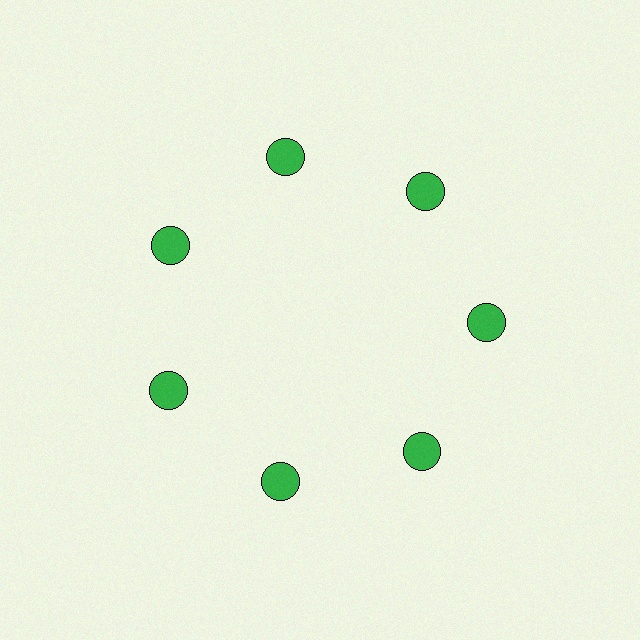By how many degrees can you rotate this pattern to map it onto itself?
The pattern maps onto itself every 51 degrees of rotation.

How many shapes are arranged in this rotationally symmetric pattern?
There are 7 shapes, arranged in 7 groups of 1.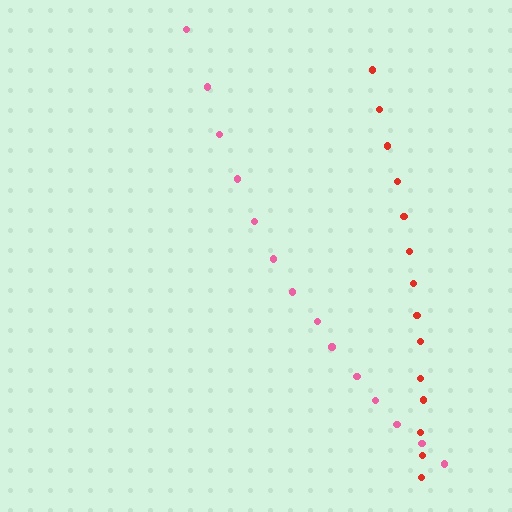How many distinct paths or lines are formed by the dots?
There are 2 distinct paths.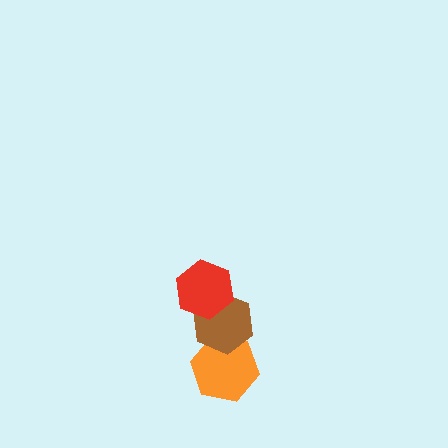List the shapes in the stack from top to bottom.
From top to bottom: the red hexagon, the brown hexagon, the orange hexagon.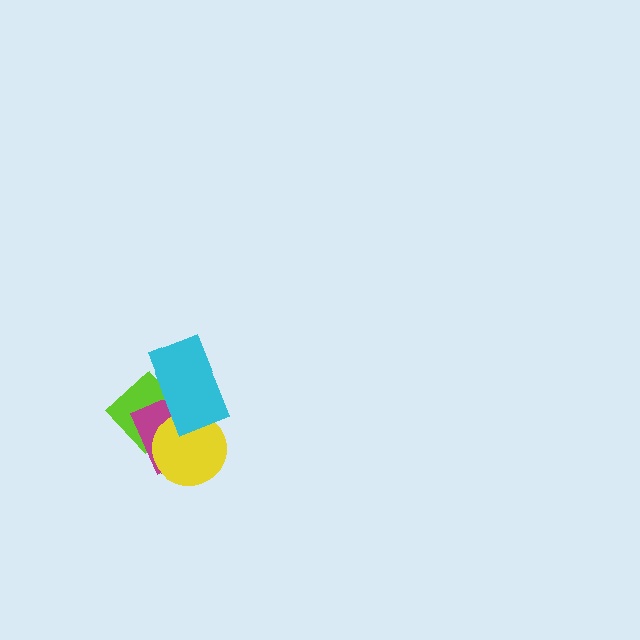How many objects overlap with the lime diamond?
3 objects overlap with the lime diamond.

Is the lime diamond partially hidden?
Yes, it is partially covered by another shape.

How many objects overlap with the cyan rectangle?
3 objects overlap with the cyan rectangle.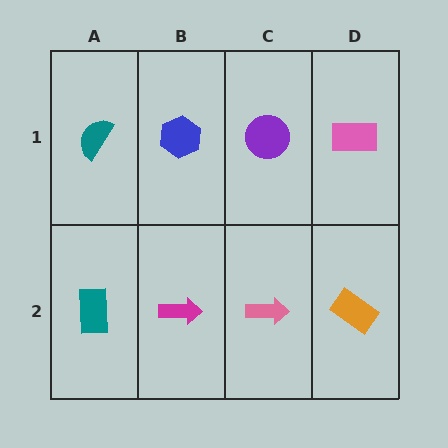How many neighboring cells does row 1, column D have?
2.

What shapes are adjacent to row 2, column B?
A blue hexagon (row 1, column B), a teal rectangle (row 2, column A), a pink arrow (row 2, column C).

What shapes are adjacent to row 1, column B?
A magenta arrow (row 2, column B), a teal semicircle (row 1, column A), a purple circle (row 1, column C).